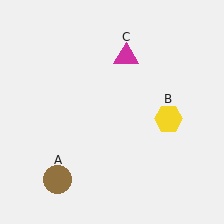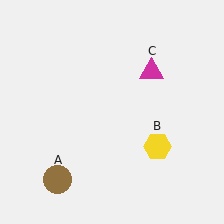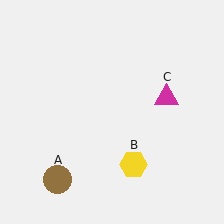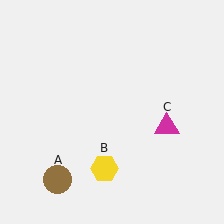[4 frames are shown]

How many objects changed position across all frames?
2 objects changed position: yellow hexagon (object B), magenta triangle (object C).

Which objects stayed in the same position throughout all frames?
Brown circle (object A) remained stationary.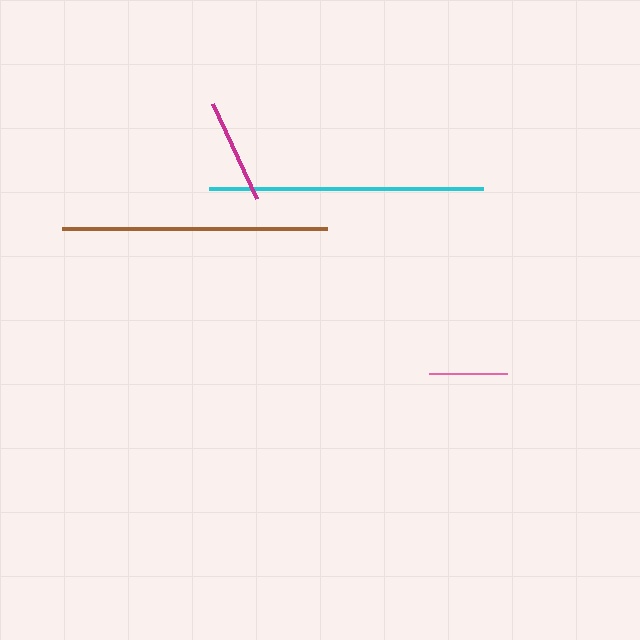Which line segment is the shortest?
The pink line is the shortest at approximately 77 pixels.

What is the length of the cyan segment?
The cyan segment is approximately 274 pixels long.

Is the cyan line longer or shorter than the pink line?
The cyan line is longer than the pink line.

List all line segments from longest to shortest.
From longest to shortest: cyan, brown, magenta, pink.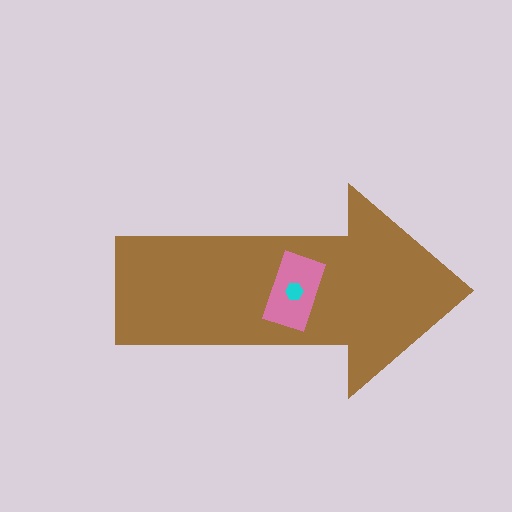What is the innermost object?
The cyan hexagon.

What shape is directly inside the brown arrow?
The pink rectangle.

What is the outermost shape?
The brown arrow.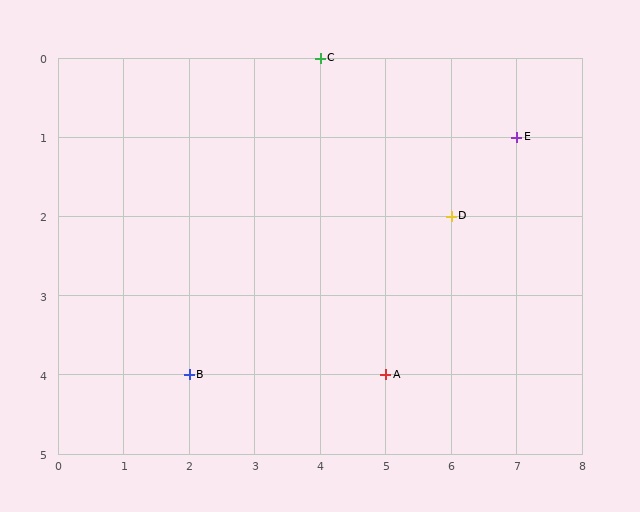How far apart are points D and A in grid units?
Points D and A are 1 column and 2 rows apart (about 2.2 grid units diagonally).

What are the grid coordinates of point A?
Point A is at grid coordinates (5, 4).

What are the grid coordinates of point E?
Point E is at grid coordinates (7, 1).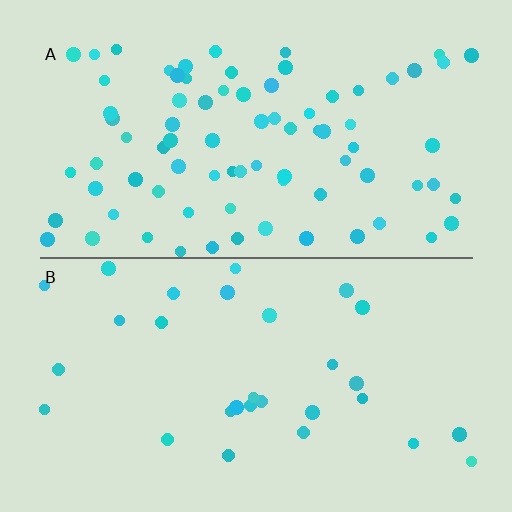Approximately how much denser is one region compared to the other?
Approximately 2.7× — region A over region B.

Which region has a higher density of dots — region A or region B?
A (the top).